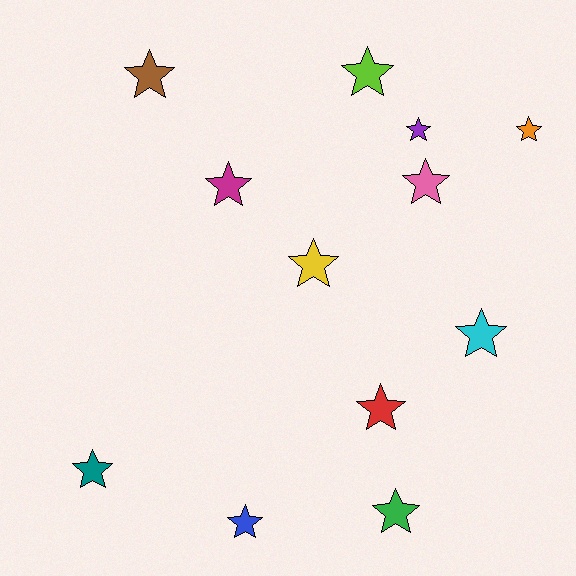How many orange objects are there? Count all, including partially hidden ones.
There is 1 orange object.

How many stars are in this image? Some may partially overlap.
There are 12 stars.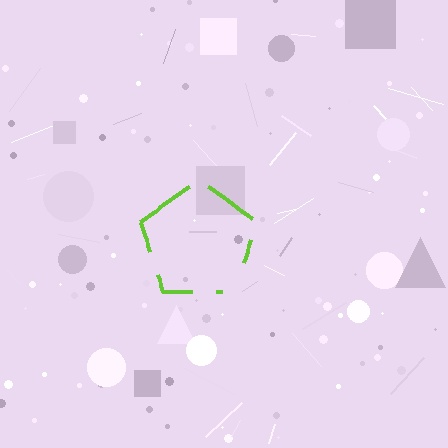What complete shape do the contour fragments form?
The contour fragments form a pentagon.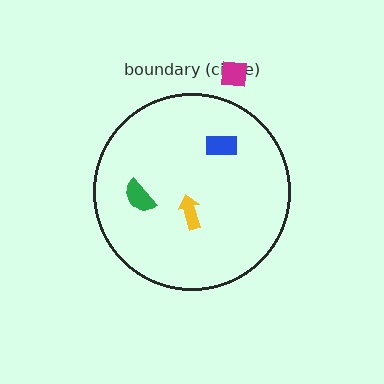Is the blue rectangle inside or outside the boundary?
Inside.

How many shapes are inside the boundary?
3 inside, 1 outside.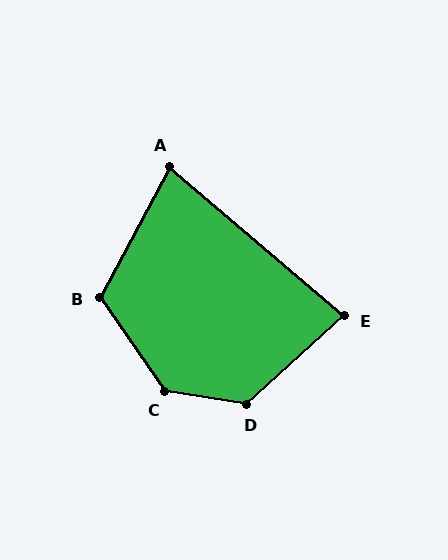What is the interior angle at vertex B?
Approximately 117 degrees (obtuse).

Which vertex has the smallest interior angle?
A, at approximately 78 degrees.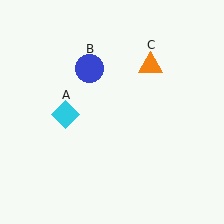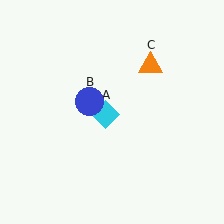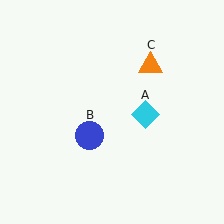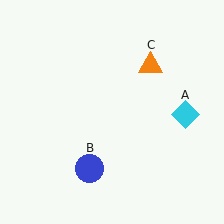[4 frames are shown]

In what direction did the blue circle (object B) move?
The blue circle (object B) moved down.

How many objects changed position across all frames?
2 objects changed position: cyan diamond (object A), blue circle (object B).